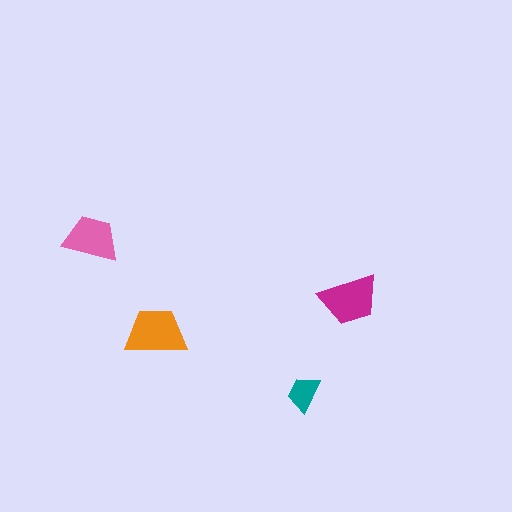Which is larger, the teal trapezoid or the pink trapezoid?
The pink one.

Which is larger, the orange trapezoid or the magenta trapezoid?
The orange one.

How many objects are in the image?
There are 4 objects in the image.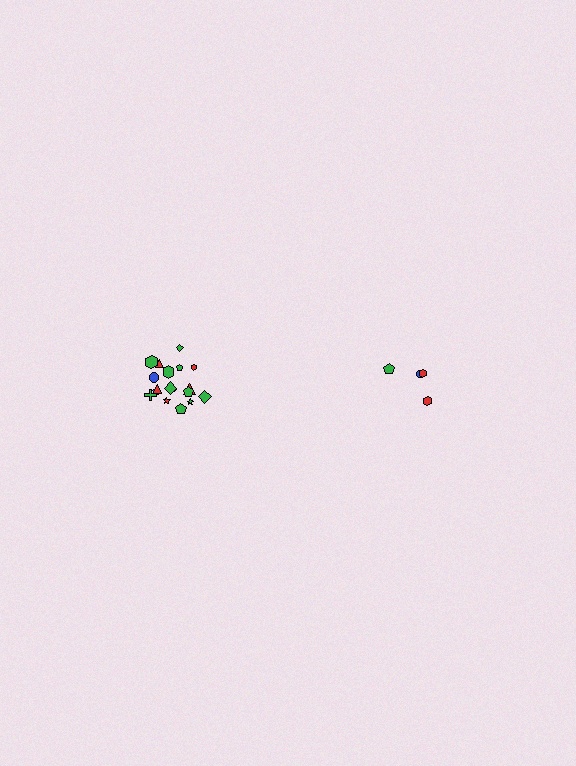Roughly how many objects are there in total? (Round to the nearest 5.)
Roughly 20 objects in total.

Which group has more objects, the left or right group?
The left group.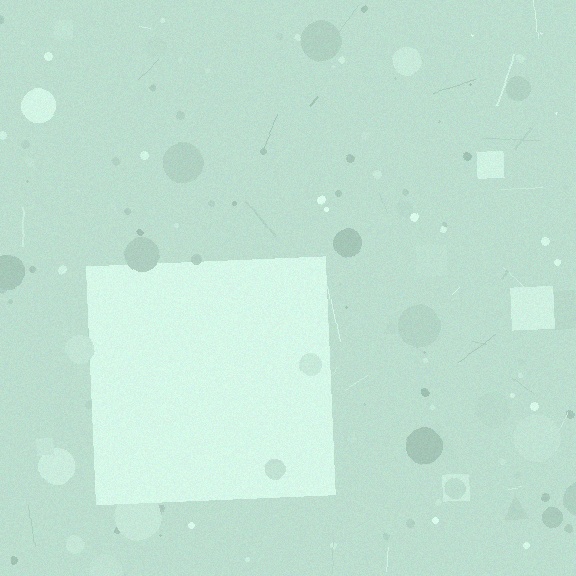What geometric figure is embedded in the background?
A square is embedded in the background.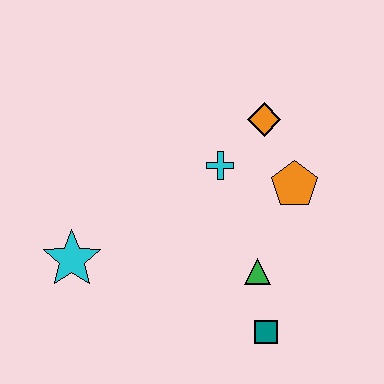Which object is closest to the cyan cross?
The orange diamond is closest to the cyan cross.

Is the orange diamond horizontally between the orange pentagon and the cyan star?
Yes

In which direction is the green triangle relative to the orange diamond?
The green triangle is below the orange diamond.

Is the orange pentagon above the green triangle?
Yes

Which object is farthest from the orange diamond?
The cyan star is farthest from the orange diamond.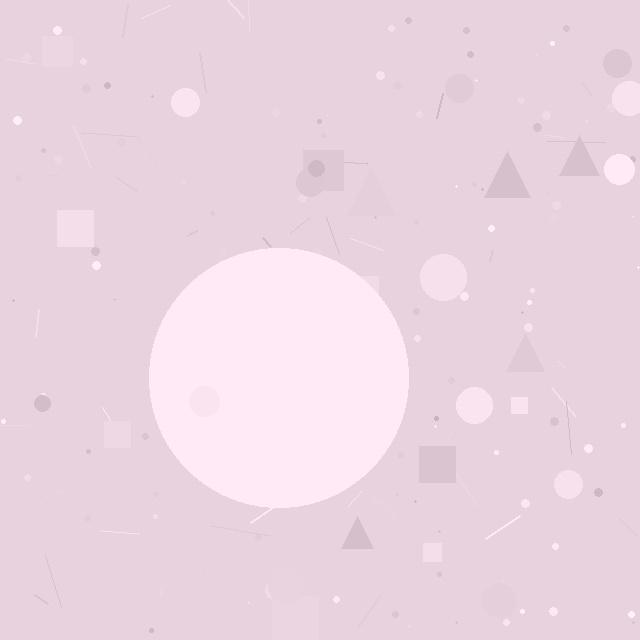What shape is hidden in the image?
A circle is hidden in the image.